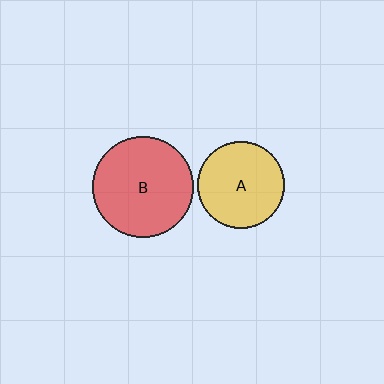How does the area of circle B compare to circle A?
Approximately 1.4 times.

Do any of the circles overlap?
No, none of the circles overlap.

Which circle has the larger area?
Circle B (red).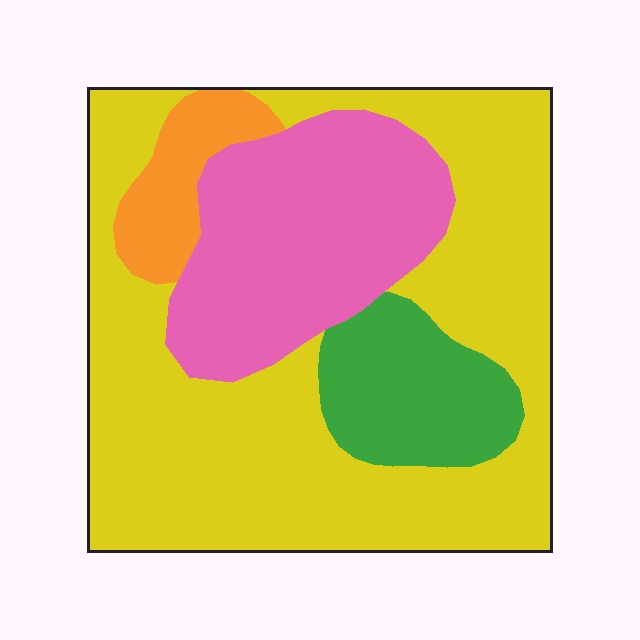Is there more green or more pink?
Pink.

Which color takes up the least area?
Orange, at roughly 5%.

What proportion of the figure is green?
Green takes up about one eighth (1/8) of the figure.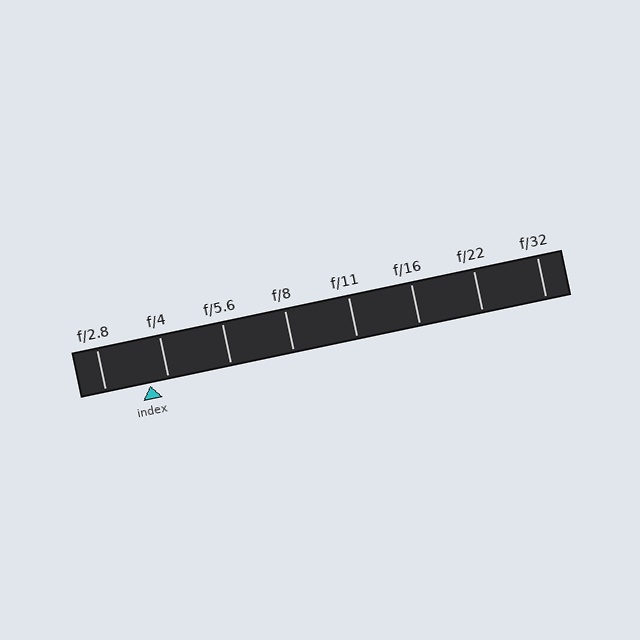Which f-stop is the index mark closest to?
The index mark is closest to f/4.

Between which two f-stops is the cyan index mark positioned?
The index mark is between f/2.8 and f/4.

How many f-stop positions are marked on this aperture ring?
There are 8 f-stop positions marked.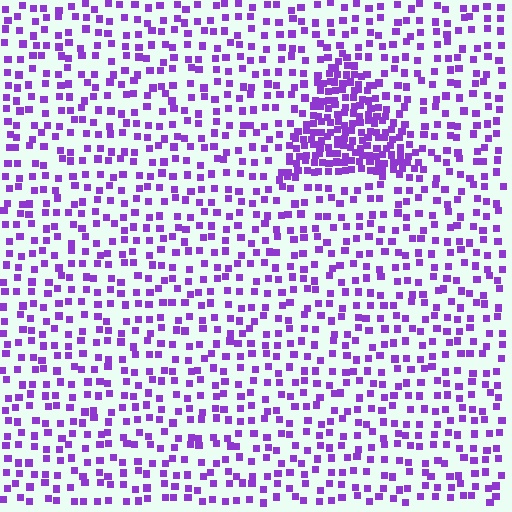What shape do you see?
I see a triangle.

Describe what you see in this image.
The image contains small purple elements arranged at two different densities. A triangle-shaped region is visible where the elements are more densely packed than the surrounding area.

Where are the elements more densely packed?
The elements are more densely packed inside the triangle boundary.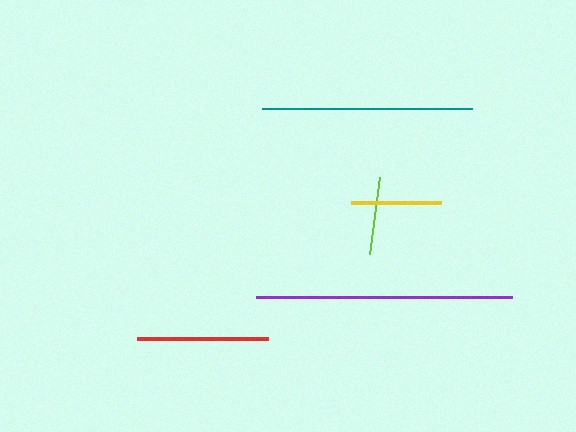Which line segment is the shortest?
The lime line is the shortest at approximately 78 pixels.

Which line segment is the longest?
The purple line is the longest at approximately 256 pixels.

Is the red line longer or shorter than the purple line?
The purple line is longer than the red line.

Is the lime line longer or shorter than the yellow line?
The yellow line is longer than the lime line.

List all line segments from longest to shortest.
From longest to shortest: purple, teal, red, yellow, lime.